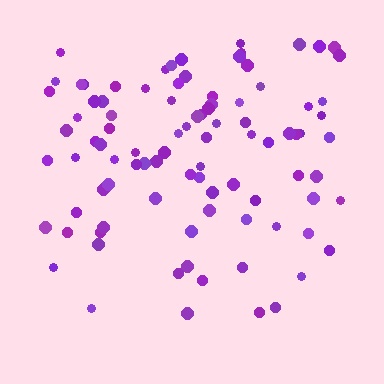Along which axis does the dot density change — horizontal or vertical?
Vertical.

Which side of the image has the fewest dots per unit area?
The bottom.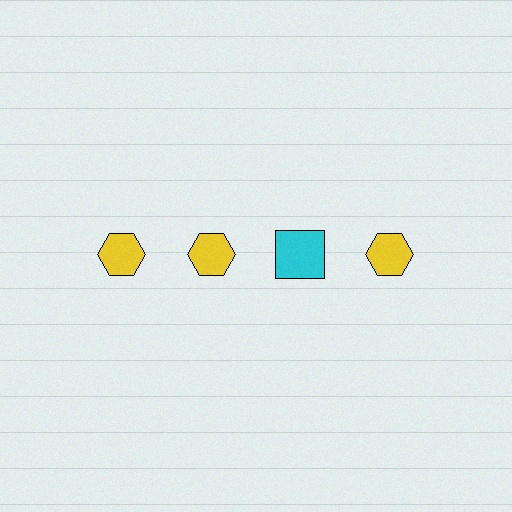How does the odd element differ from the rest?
It differs in both color (cyan instead of yellow) and shape (square instead of hexagon).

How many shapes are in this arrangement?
There are 4 shapes arranged in a grid pattern.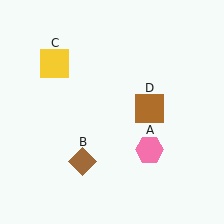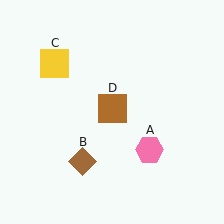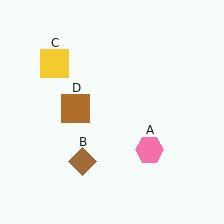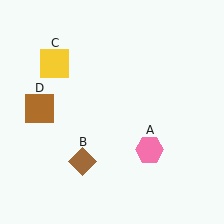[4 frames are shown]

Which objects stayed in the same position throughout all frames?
Pink hexagon (object A) and brown diamond (object B) and yellow square (object C) remained stationary.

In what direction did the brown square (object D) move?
The brown square (object D) moved left.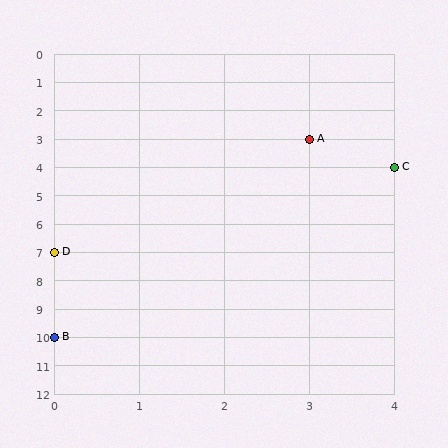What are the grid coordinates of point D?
Point D is at grid coordinates (0, 7).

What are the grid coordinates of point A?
Point A is at grid coordinates (3, 3).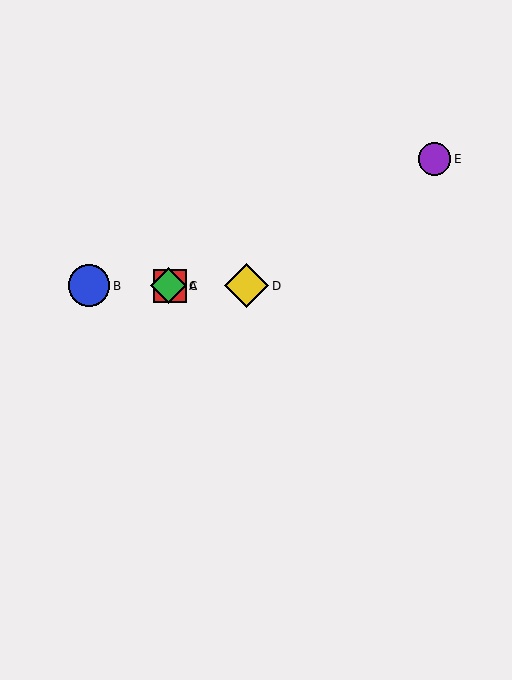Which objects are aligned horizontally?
Objects A, B, C, D are aligned horizontally.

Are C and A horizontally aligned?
Yes, both are at y≈286.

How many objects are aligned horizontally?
4 objects (A, B, C, D) are aligned horizontally.